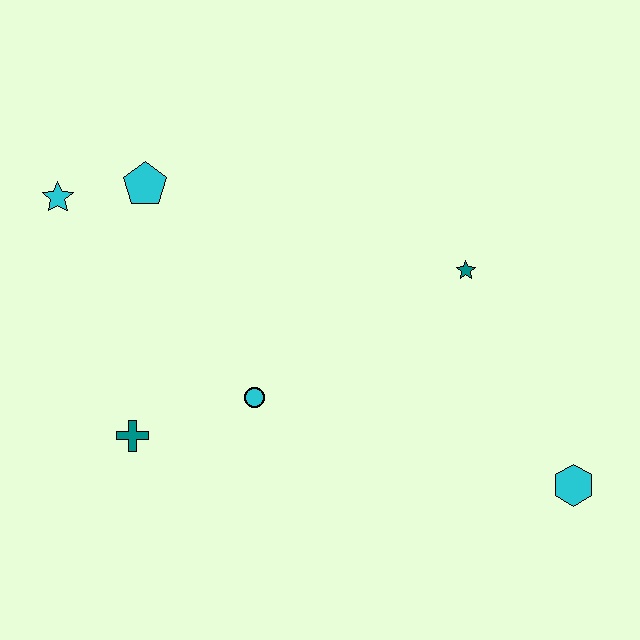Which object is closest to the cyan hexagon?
The teal star is closest to the cyan hexagon.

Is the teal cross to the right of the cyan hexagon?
No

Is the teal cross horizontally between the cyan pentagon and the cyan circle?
No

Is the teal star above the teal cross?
Yes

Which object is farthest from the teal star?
The cyan star is farthest from the teal star.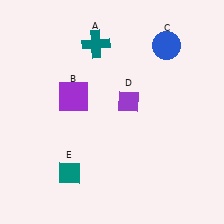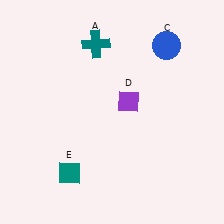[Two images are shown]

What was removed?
The purple square (B) was removed in Image 2.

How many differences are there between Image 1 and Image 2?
There is 1 difference between the two images.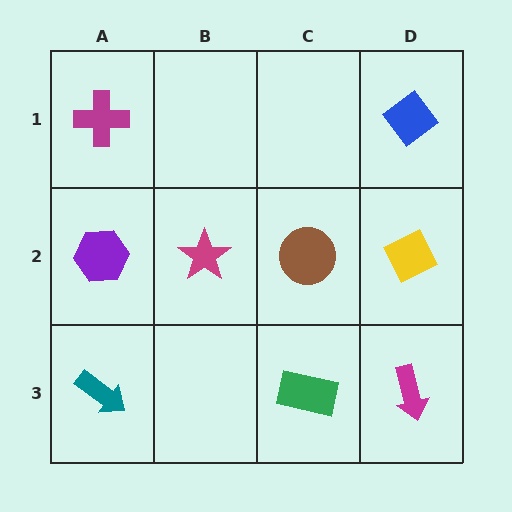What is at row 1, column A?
A magenta cross.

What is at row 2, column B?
A magenta star.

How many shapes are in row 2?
4 shapes.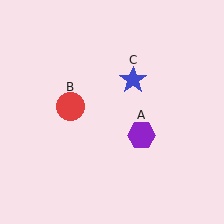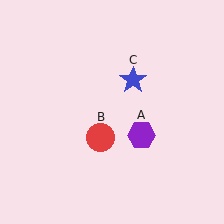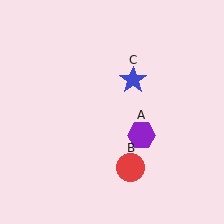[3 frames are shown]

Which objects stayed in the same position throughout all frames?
Purple hexagon (object A) and blue star (object C) remained stationary.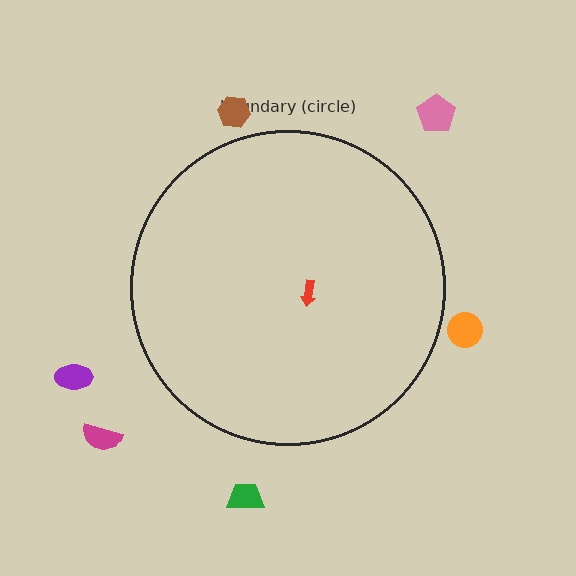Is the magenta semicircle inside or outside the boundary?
Outside.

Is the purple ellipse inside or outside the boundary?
Outside.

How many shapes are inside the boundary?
1 inside, 6 outside.